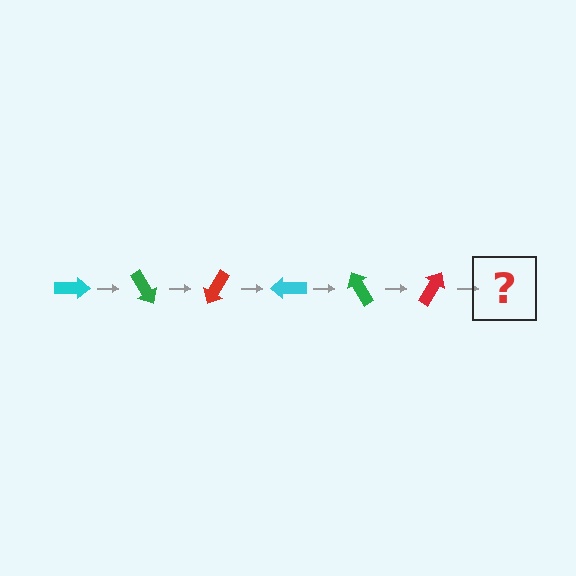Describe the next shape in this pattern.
It should be a cyan arrow, rotated 360 degrees from the start.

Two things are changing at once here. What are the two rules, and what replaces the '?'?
The two rules are that it rotates 60 degrees each step and the color cycles through cyan, green, and red. The '?' should be a cyan arrow, rotated 360 degrees from the start.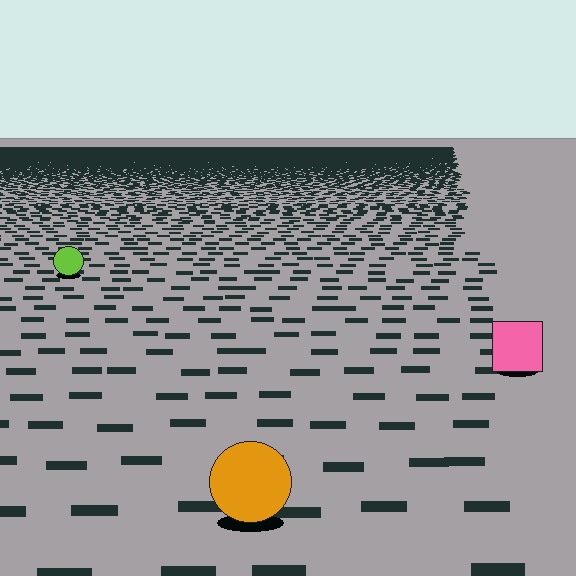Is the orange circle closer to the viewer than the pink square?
Yes. The orange circle is closer — you can tell from the texture gradient: the ground texture is coarser near it.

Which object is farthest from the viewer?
The lime circle is farthest from the viewer. It appears smaller and the ground texture around it is denser.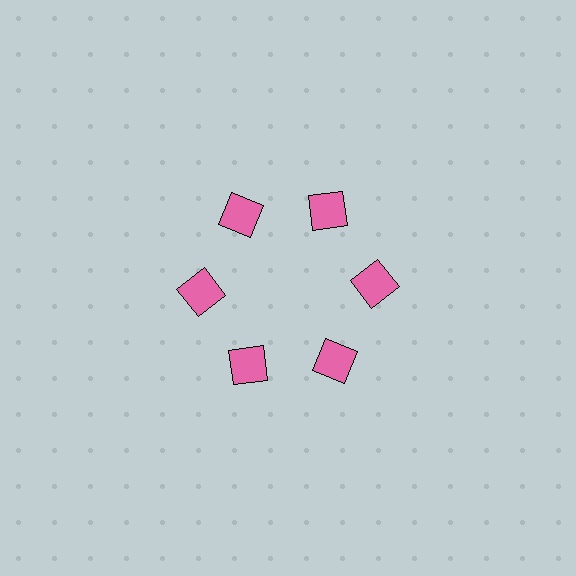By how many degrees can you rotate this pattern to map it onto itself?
The pattern maps onto itself every 60 degrees of rotation.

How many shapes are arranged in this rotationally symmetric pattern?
There are 6 shapes, arranged in 6 groups of 1.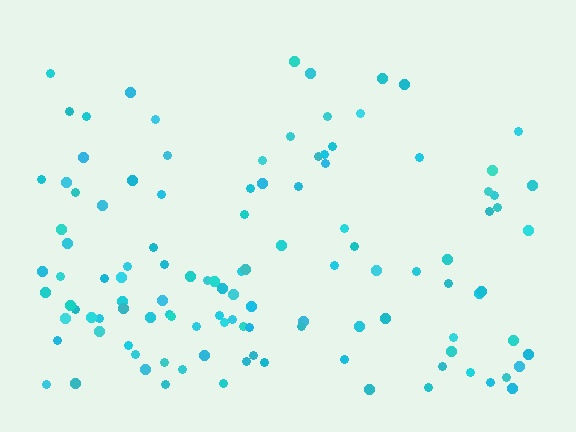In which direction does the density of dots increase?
From top to bottom, with the bottom side densest.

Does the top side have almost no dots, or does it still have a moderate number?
Still a moderate number, just noticeably fewer than the bottom.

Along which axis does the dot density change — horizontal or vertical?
Vertical.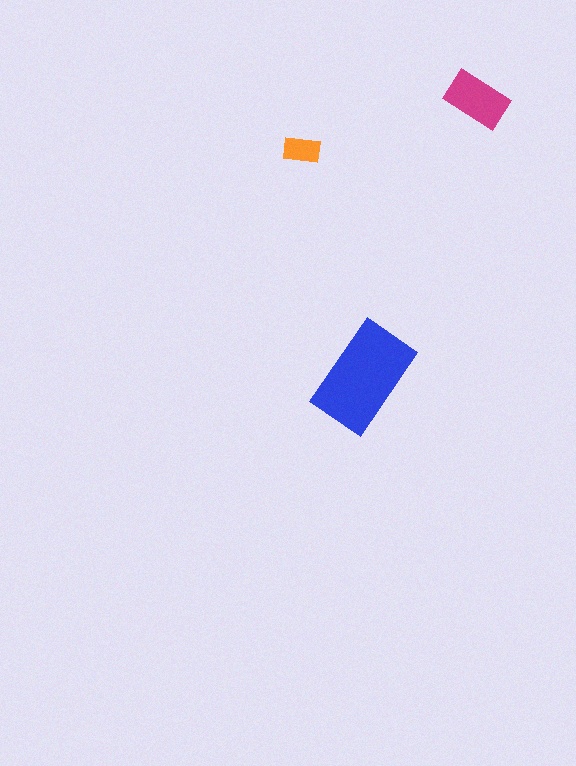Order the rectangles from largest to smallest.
the blue one, the magenta one, the orange one.